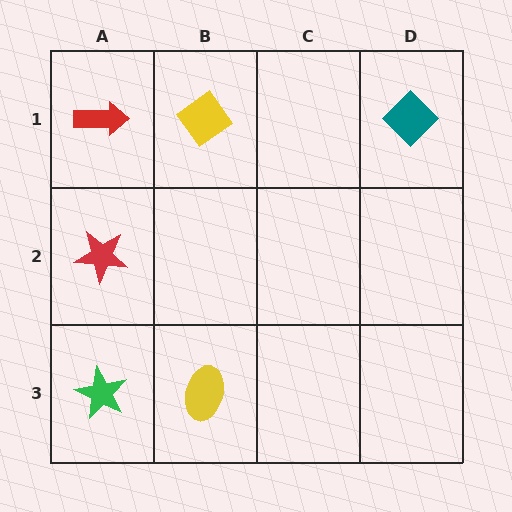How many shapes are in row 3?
2 shapes.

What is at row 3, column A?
A green star.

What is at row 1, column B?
A yellow diamond.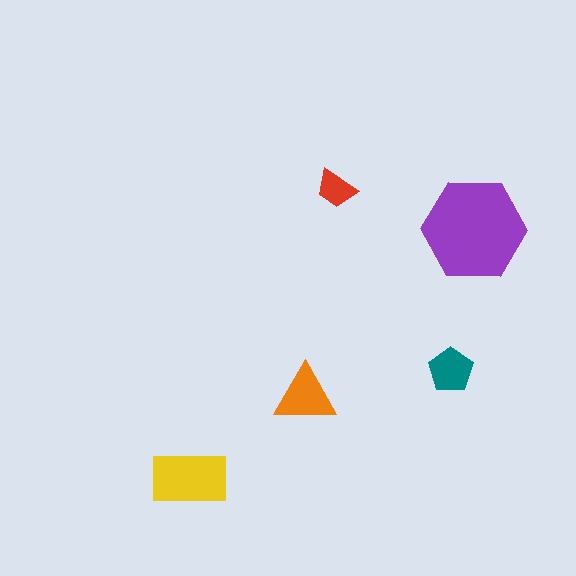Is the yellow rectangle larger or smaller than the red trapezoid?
Larger.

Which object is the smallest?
The red trapezoid.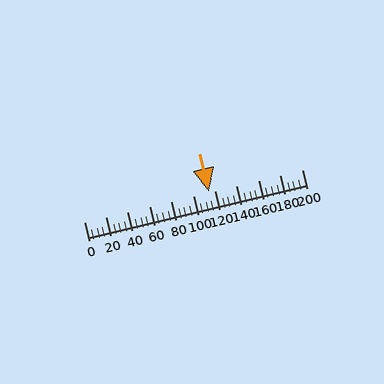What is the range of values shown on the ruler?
The ruler shows values from 0 to 200.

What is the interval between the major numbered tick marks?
The major tick marks are spaced 20 units apart.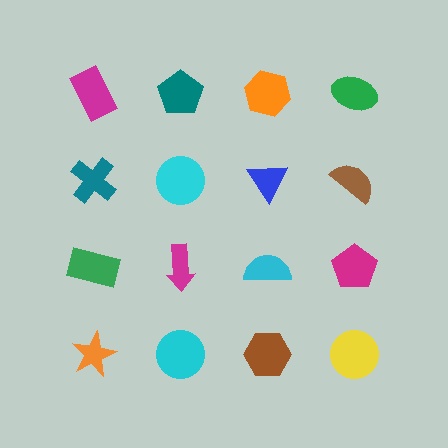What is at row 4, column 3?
A brown hexagon.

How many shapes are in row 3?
4 shapes.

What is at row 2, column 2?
A cyan circle.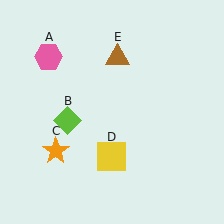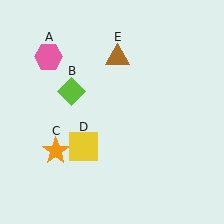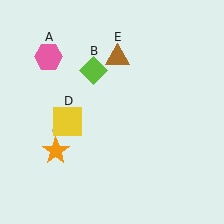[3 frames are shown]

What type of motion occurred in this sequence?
The lime diamond (object B), yellow square (object D) rotated clockwise around the center of the scene.